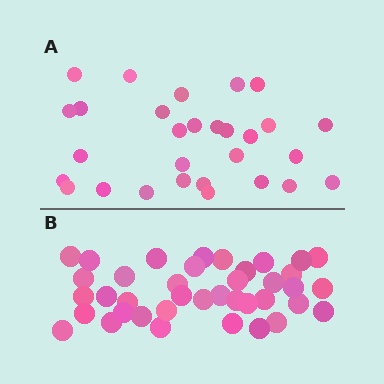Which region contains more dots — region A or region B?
Region B (the bottom region) has more dots.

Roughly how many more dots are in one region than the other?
Region B has roughly 10 or so more dots than region A.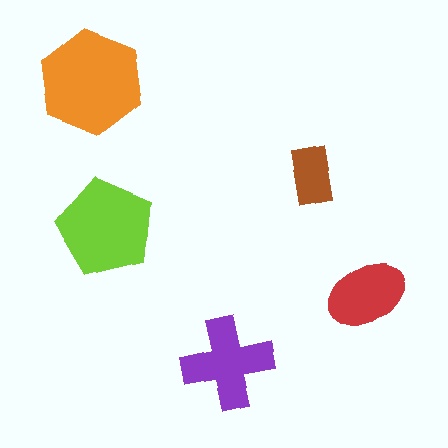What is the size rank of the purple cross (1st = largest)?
3rd.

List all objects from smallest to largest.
The brown rectangle, the red ellipse, the purple cross, the lime pentagon, the orange hexagon.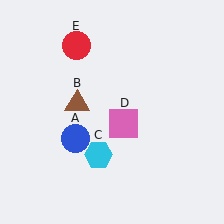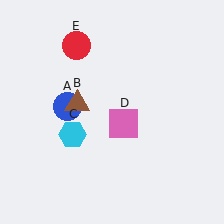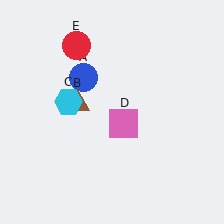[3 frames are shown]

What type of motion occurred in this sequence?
The blue circle (object A), cyan hexagon (object C) rotated clockwise around the center of the scene.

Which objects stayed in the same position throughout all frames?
Brown triangle (object B) and pink square (object D) and red circle (object E) remained stationary.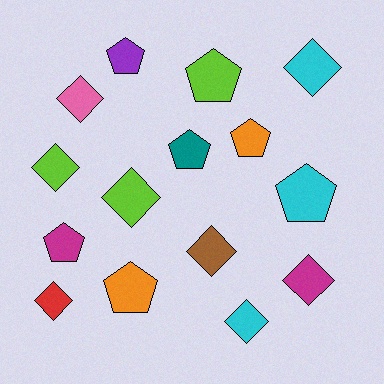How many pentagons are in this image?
There are 7 pentagons.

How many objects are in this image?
There are 15 objects.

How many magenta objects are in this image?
There are 2 magenta objects.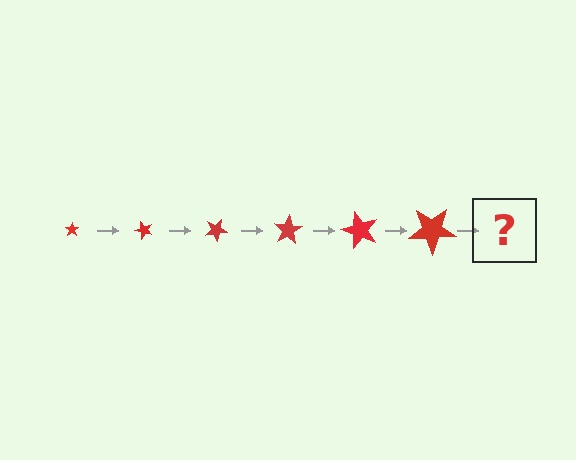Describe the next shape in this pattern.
It should be a star, larger than the previous one and rotated 300 degrees from the start.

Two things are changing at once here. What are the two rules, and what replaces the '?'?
The two rules are that the star grows larger each step and it rotates 50 degrees each step. The '?' should be a star, larger than the previous one and rotated 300 degrees from the start.